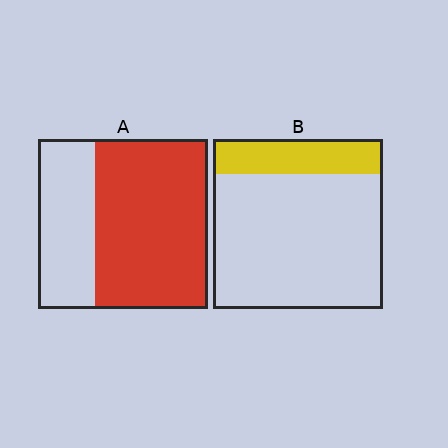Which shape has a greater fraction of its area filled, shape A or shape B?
Shape A.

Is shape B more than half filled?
No.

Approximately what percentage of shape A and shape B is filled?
A is approximately 65% and B is approximately 20%.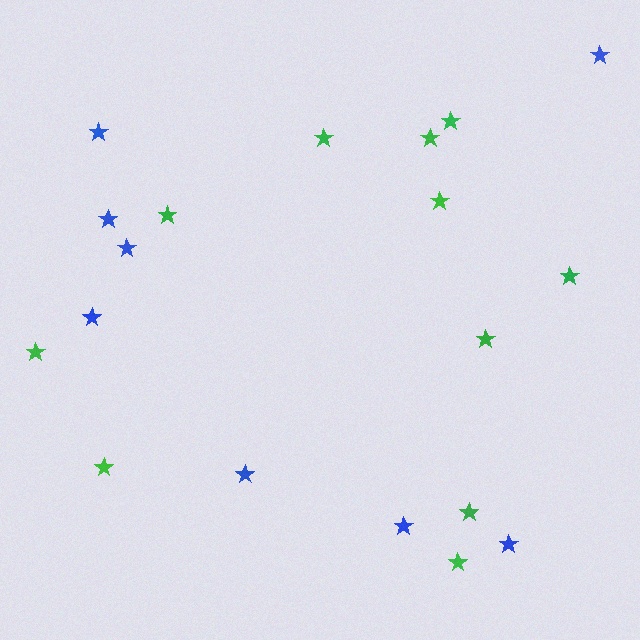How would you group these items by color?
There are 2 groups: one group of green stars (11) and one group of blue stars (8).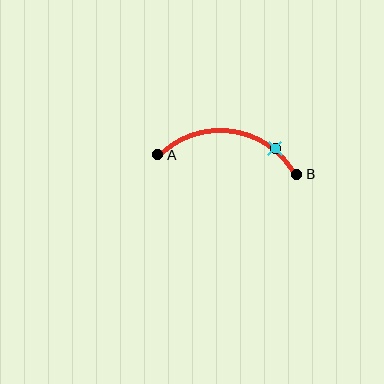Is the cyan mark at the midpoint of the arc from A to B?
No. The cyan mark lies on the arc but is closer to endpoint B. The arc midpoint would be at the point on the curve equidistant along the arc from both A and B.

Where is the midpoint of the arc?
The arc midpoint is the point on the curve farthest from the straight line joining A and B. It sits above that line.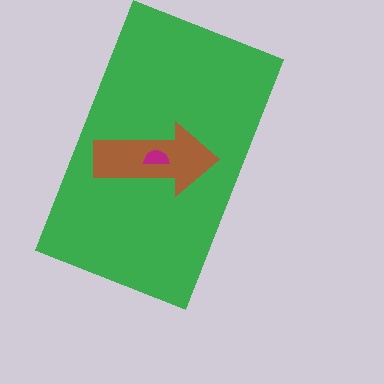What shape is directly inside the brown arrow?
The magenta semicircle.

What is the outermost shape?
The green rectangle.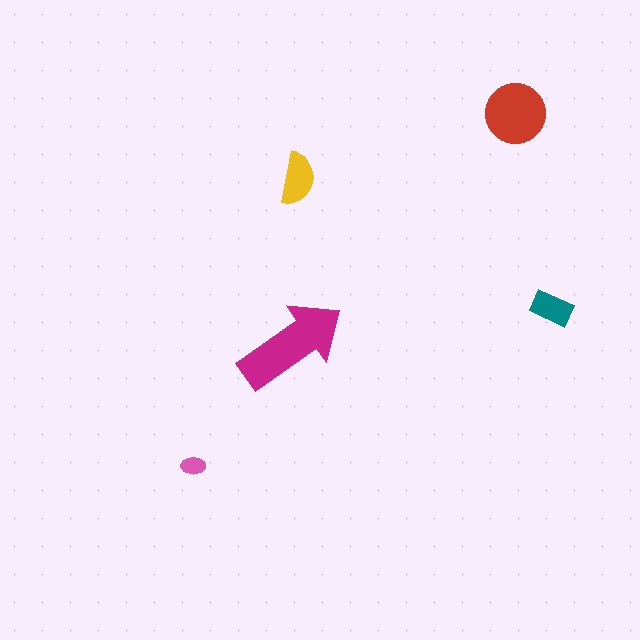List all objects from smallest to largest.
The pink ellipse, the teal rectangle, the yellow semicircle, the red circle, the magenta arrow.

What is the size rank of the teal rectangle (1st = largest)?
4th.